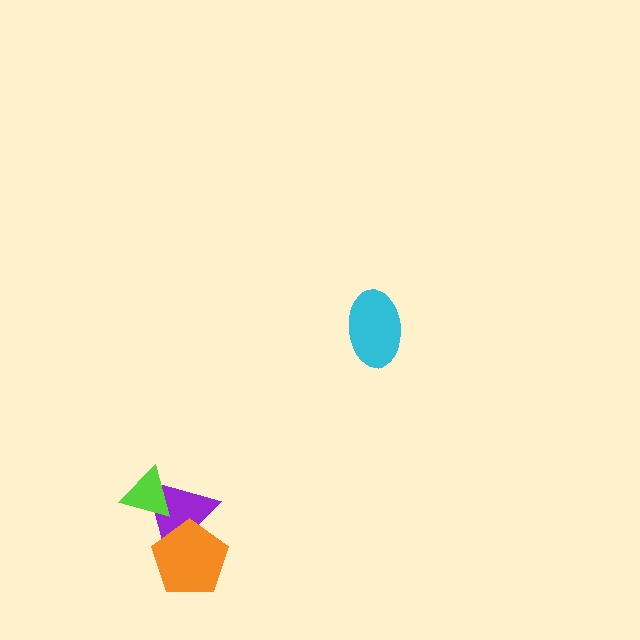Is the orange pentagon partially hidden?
No, no other shape covers it.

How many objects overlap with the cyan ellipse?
0 objects overlap with the cyan ellipse.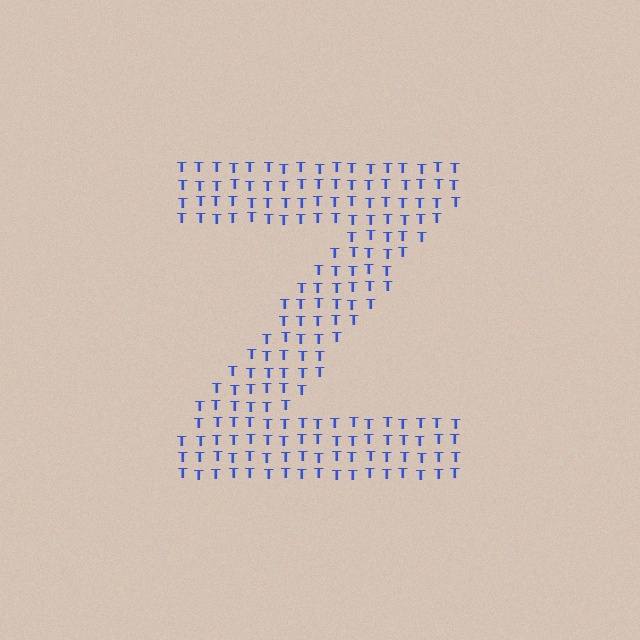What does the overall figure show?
The overall figure shows the letter Z.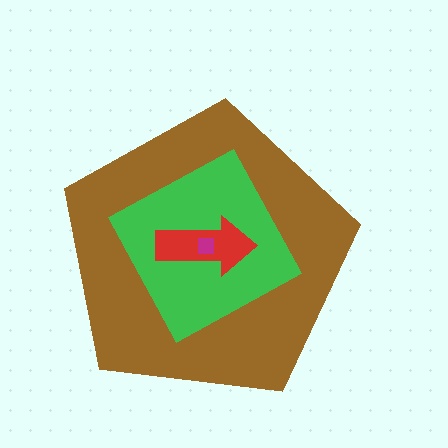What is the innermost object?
The magenta square.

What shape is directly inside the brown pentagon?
The green diamond.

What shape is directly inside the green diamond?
The red arrow.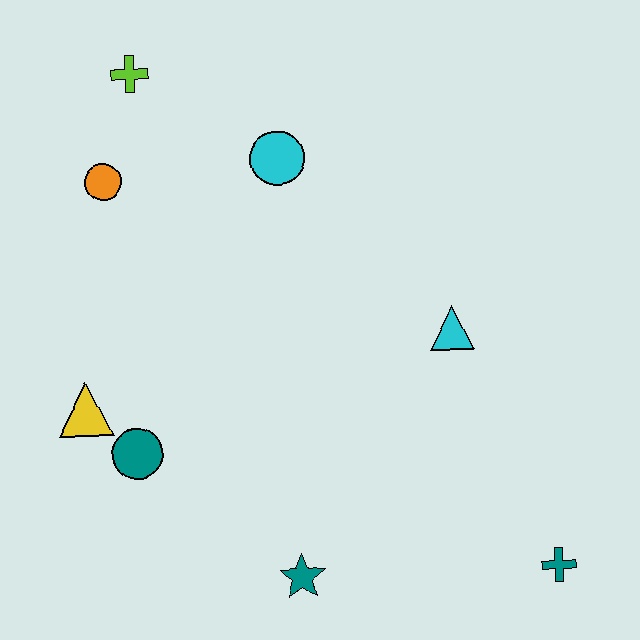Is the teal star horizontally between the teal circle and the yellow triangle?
No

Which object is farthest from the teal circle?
The teal cross is farthest from the teal circle.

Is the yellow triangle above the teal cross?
Yes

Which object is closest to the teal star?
The teal circle is closest to the teal star.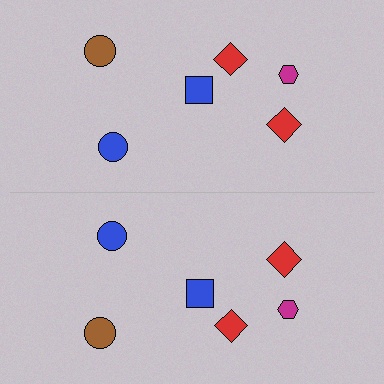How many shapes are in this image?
There are 12 shapes in this image.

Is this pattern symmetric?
Yes, this pattern has bilateral (reflection) symmetry.